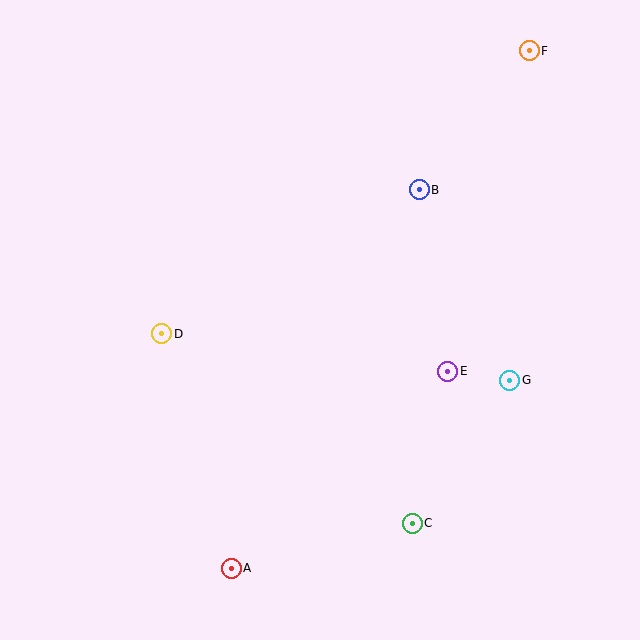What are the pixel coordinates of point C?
Point C is at (412, 523).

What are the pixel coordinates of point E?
Point E is at (448, 371).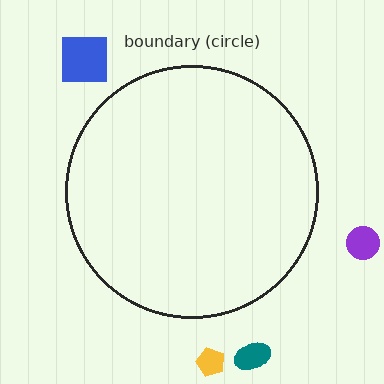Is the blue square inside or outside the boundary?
Outside.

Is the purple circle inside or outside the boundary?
Outside.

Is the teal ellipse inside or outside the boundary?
Outside.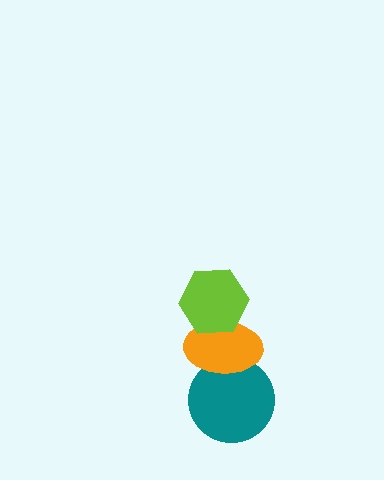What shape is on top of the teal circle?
The orange ellipse is on top of the teal circle.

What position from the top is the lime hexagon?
The lime hexagon is 1st from the top.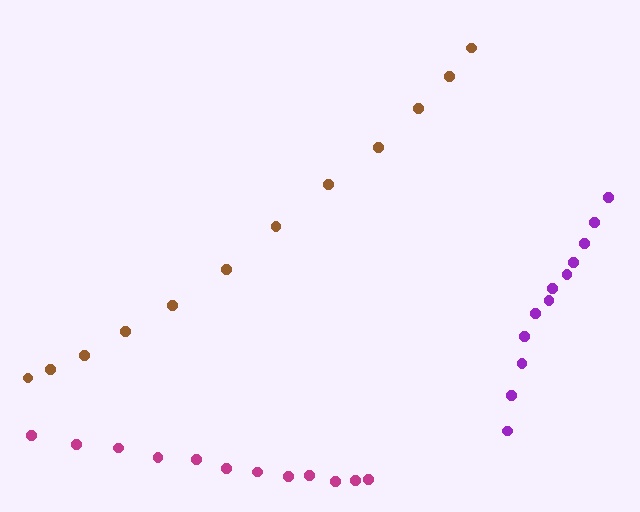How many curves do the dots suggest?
There are 3 distinct paths.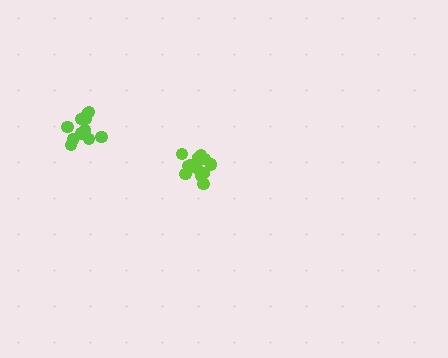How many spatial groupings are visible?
There are 2 spatial groupings.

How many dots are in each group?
Group 1: 11 dots, Group 2: 13 dots (24 total).